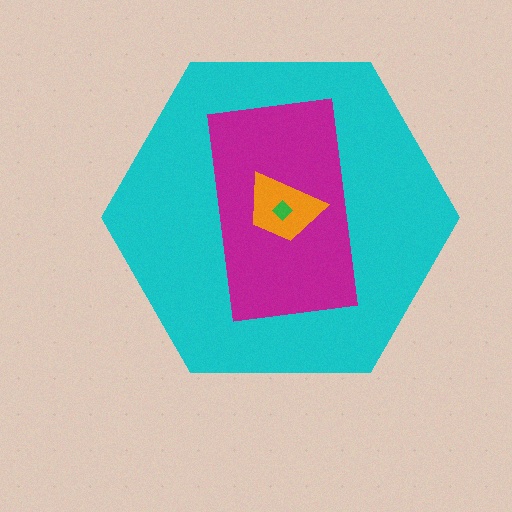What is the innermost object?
The green diamond.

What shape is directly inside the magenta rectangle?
The orange trapezoid.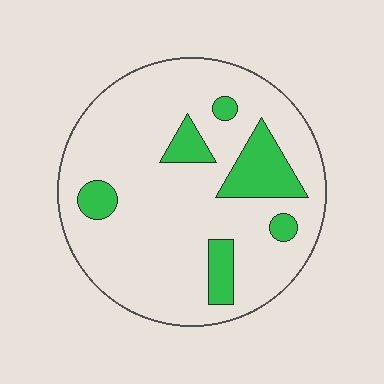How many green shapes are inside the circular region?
6.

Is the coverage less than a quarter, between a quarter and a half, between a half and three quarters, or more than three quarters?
Less than a quarter.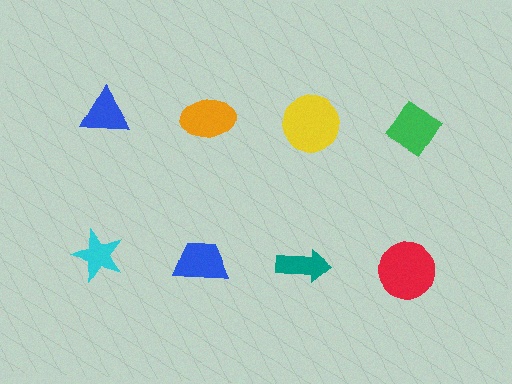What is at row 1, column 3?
A yellow circle.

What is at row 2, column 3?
A teal arrow.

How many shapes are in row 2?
4 shapes.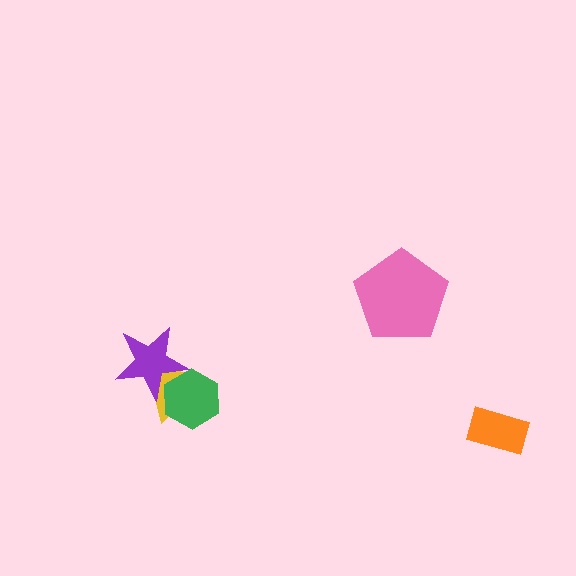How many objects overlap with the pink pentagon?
0 objects overlap with the pink pentagon.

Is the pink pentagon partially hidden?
No, no other shape covers it.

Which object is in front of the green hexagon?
The purple star is in front of the green hexagon.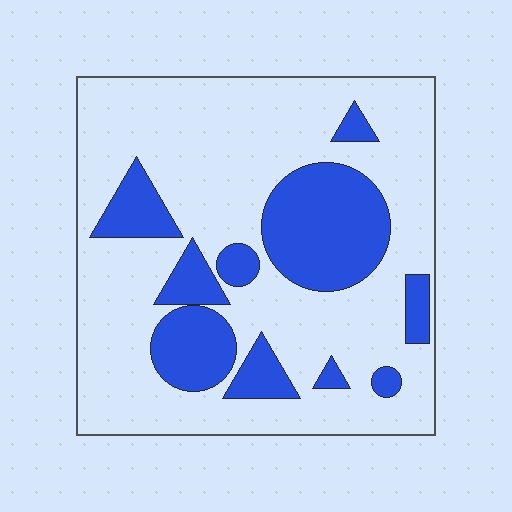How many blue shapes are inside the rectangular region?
10.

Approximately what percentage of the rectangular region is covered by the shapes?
Approximately 25%.